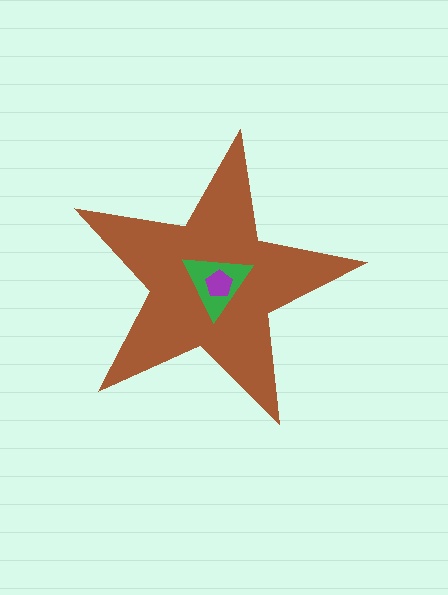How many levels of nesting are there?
3.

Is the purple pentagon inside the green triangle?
Yes.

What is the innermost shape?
The purple pentagon.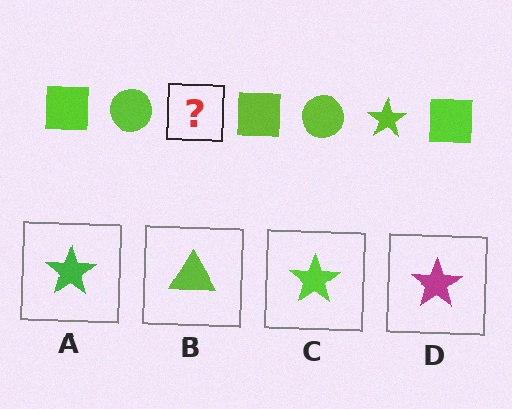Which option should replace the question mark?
Option C.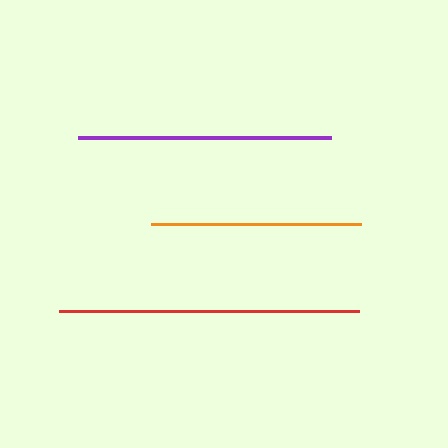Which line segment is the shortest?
The orange line is the shortest at approximately 210 pixels.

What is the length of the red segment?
The red segment is approximately 300 pixels long.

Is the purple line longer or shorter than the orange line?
The purple line is longer than the orange line.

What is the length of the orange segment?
The orange segment is approximately 210 pixels long.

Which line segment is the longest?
The red line is the longest at approximately 300 pixels.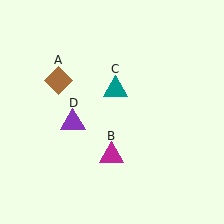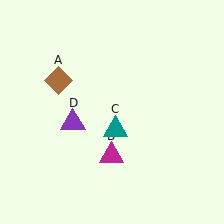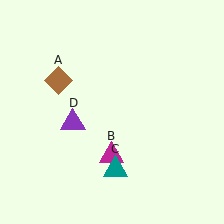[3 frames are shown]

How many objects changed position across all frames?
1 object changed position: teal triangle (object C).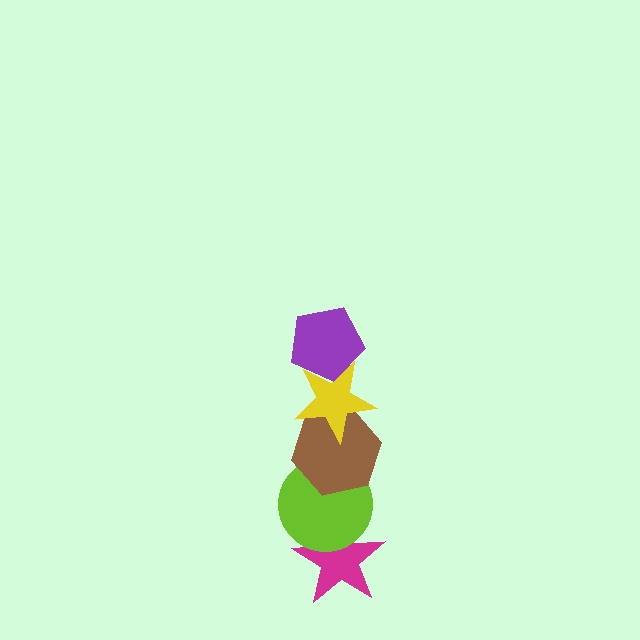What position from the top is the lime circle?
The lime circle is 4th from the top.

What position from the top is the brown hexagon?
The brown hexagon is 3rd from the top.